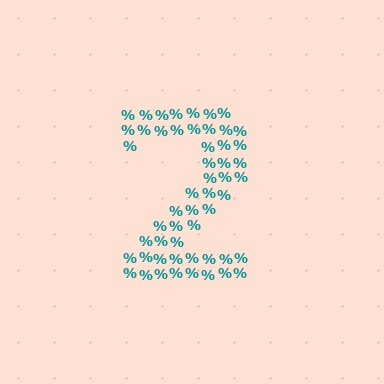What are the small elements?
The small elements are percent signs.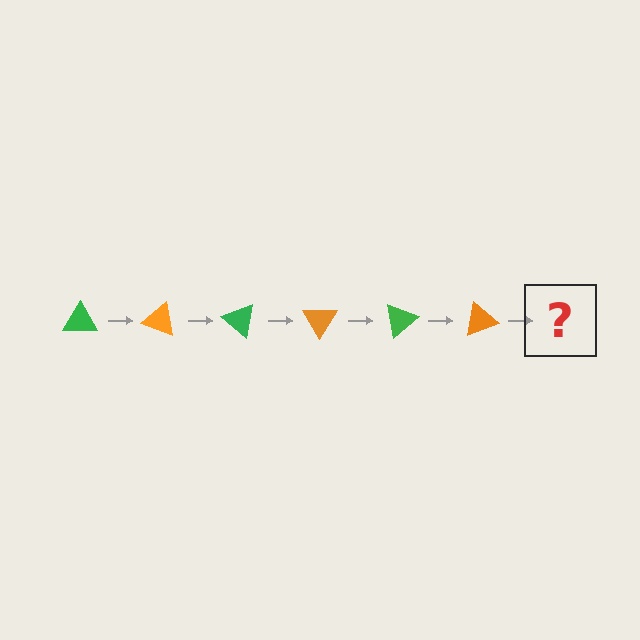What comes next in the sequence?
The next element should be a green triangle, rotated 120 degrees from the start.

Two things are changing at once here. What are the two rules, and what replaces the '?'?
The two rules are that it rotates 20 degrees each step and the color cycles through green and orange. The '?' should be a green triangle, rotated 120 degrees from the start.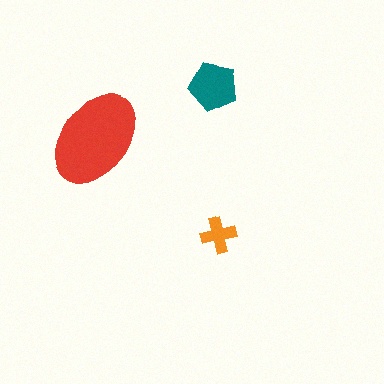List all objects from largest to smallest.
The red ellipse, the teal pentagon, the orange cross.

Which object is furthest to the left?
The red ellipse is leftmost.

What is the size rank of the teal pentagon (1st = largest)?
2nd.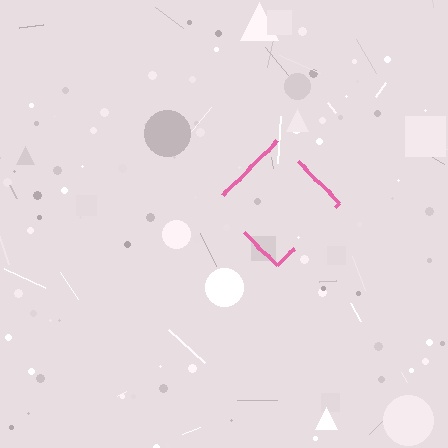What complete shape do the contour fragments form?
The contour fragments form a diamond.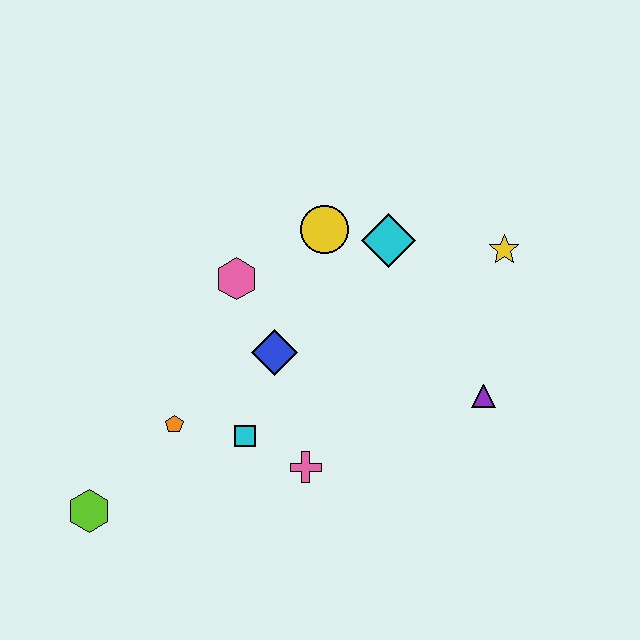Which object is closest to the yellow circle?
The cyan diamond is closest to the yellow circle.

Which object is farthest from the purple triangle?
The lime hexagon is farthest from the purple triangle.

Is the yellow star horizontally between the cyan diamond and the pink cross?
No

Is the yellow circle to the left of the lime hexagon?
No